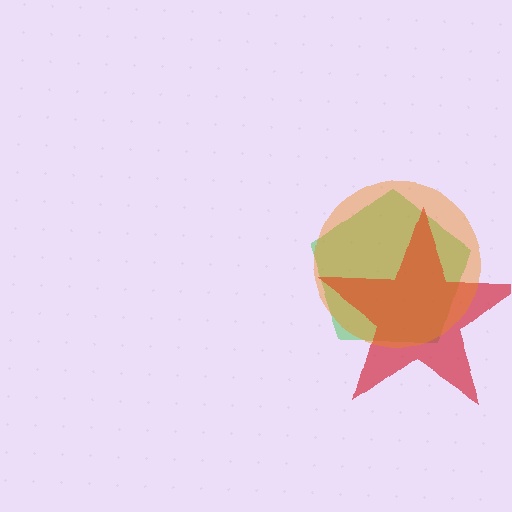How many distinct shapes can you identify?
There are 3 distinct shapes: a green pentagon, a red star, an orange circle.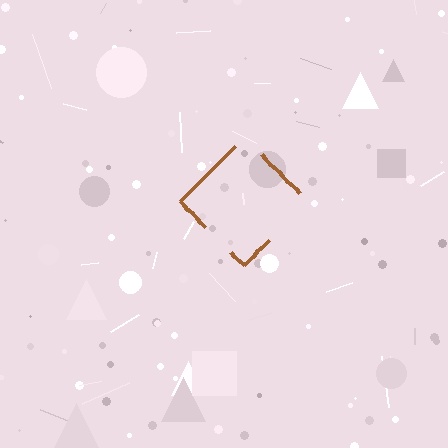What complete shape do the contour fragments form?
The contour fragments form a diamond.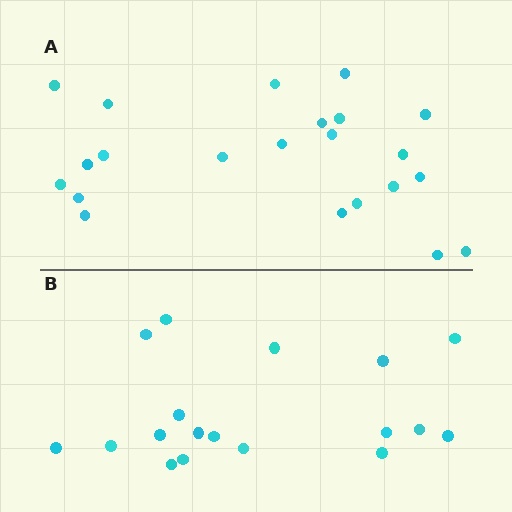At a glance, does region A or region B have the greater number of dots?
Region A (the top region) has more dots.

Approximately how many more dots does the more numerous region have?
Region A has about 4 more dots than region B.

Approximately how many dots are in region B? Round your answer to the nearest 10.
About 20 dots. (The exact count is 18, which rounds to 20.)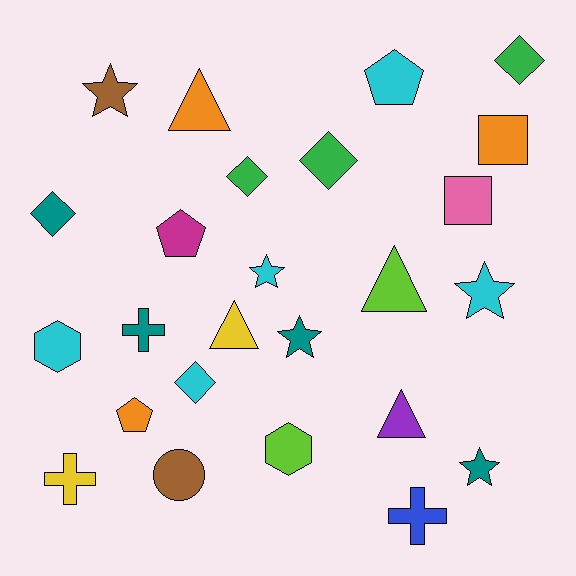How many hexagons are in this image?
There are 2 hexagons.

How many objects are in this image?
There are 25 objects.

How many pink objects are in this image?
There is 1 pink object.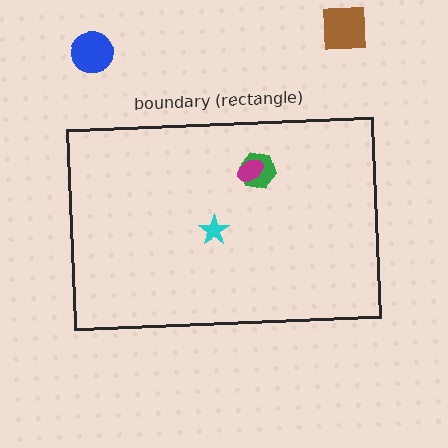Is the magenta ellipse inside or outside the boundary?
Inside.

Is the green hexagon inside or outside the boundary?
Inside.